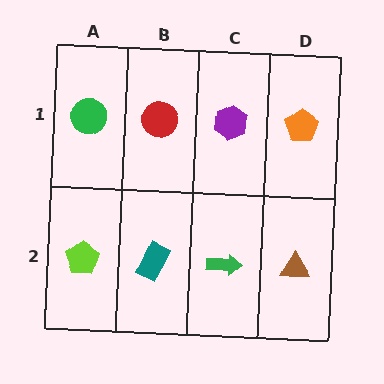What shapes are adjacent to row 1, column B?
A teal rectangle (row 2, column B), a green circle (row 1, column A), a purple hexagon (row 1, column C).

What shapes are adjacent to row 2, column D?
An orange pentagon (row 1, column D), a green arrow (row 2, column C).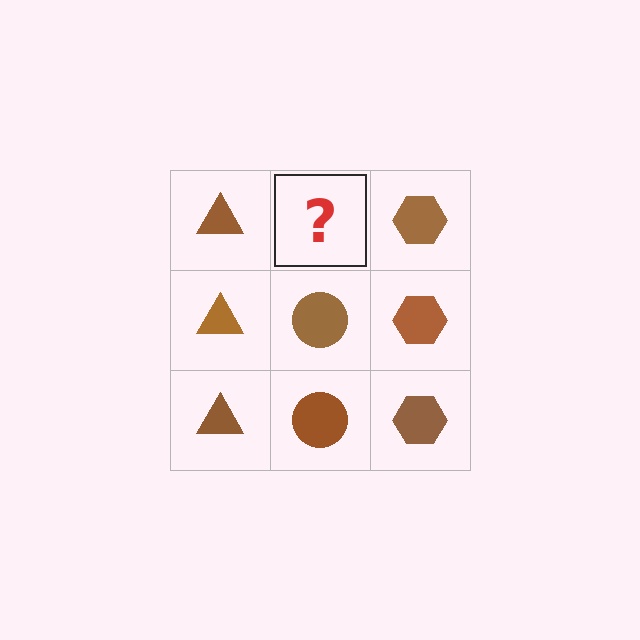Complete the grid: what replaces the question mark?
The question mark should be replaced with a brown circle.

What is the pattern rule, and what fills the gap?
The rule is that each column has a consistent shape. The gap should be filled with a brown circle.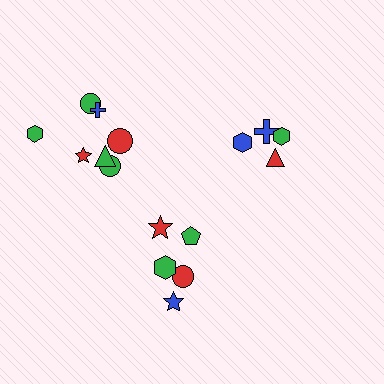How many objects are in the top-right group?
There are 4 objects.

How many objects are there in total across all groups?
There are 16 objects.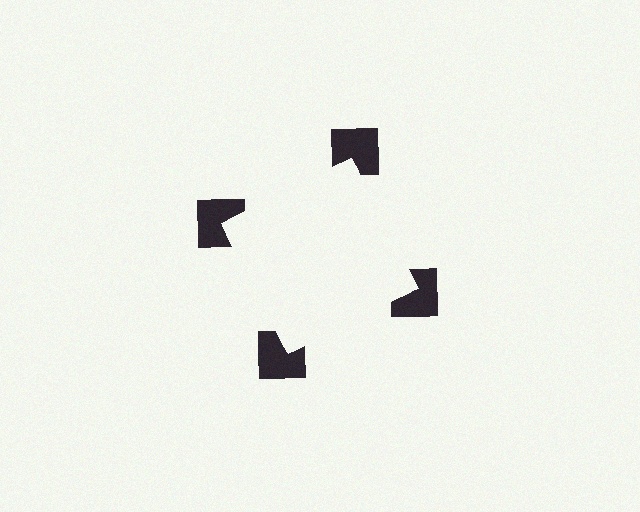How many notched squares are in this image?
There are 4 — one at each vertex of the illusory square.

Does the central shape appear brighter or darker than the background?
It typically appears slightly brighter than the background, even though no actual brightness change is drawn.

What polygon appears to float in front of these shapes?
An illusory square — its edges are inferred from the aligned wedge cuts in the notched squares, not physically drawn.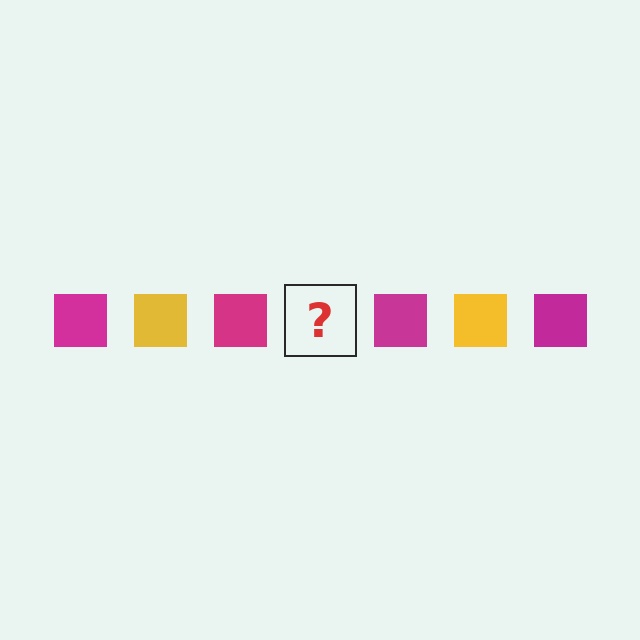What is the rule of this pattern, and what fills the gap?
The rule is that the pattern cycles through magenta, yellow squares. The gap should be filled with a yellow square.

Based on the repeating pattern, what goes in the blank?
The blank should be a yellow square.